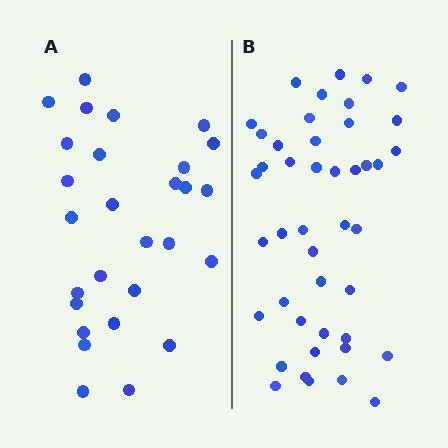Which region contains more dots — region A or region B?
Region B (the right region) has more dots.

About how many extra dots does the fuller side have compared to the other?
Region B has approximately 15 more dots than region A.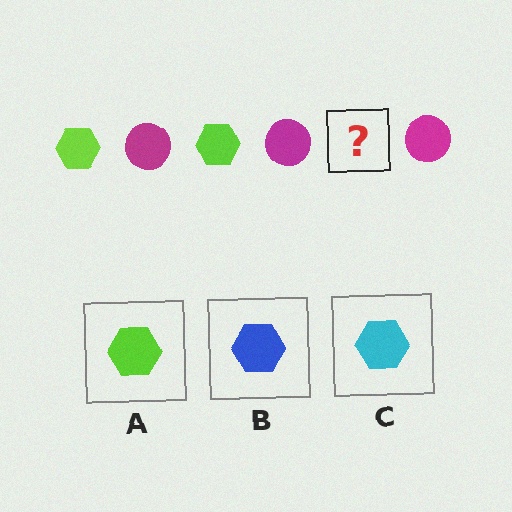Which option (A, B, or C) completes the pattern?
A.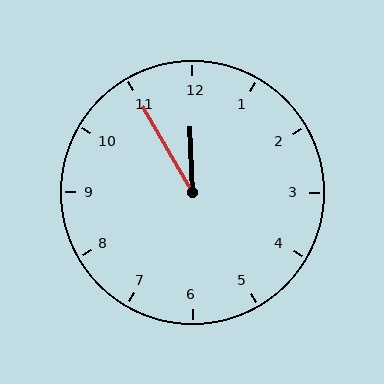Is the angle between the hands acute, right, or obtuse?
It is acute.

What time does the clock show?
11:55.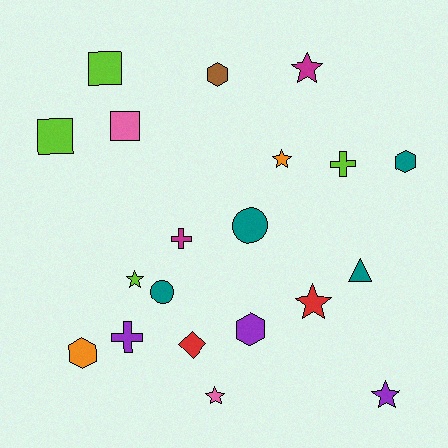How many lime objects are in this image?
There are 4 lime objects.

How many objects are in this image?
There are 20 objects.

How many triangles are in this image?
There is 1 triangle.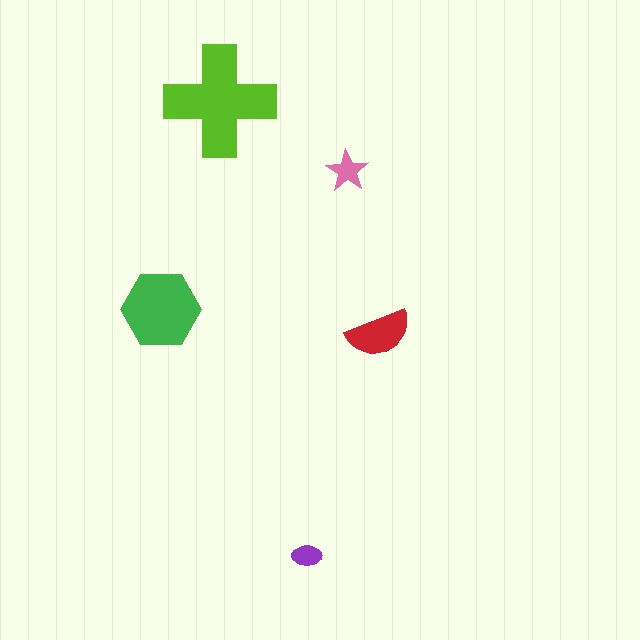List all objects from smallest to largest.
The purple ellipse, the pink star, the red semicircle, the green hexagon, the lime cross.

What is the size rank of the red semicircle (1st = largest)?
3rd.